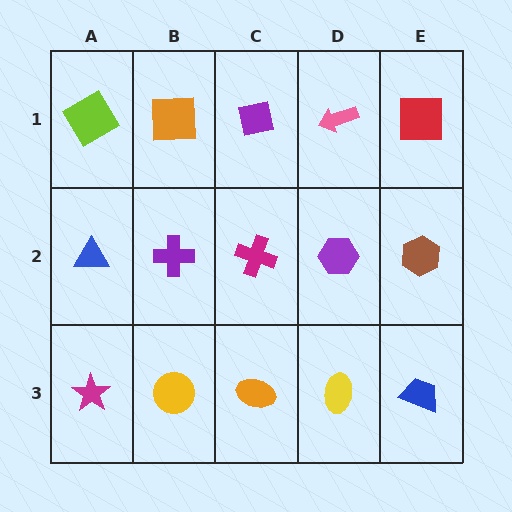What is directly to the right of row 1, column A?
An orange square.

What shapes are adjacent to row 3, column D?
A purple hexagon (row 2, column D), an orange ellipse (row 3, column C), a blue trapezoid (row 3, column E).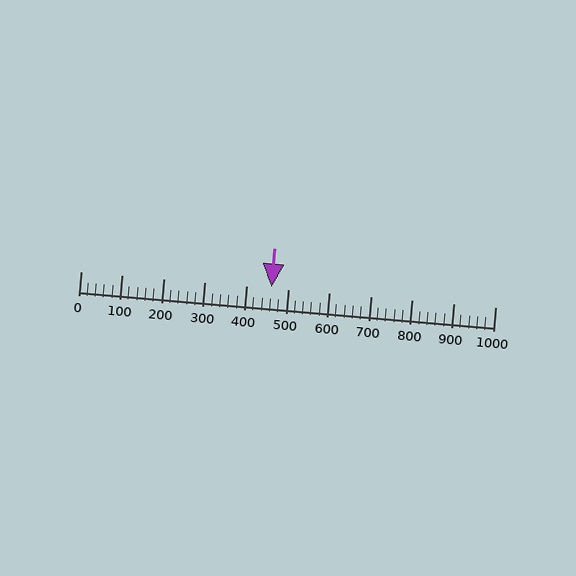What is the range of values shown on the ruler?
The ruler shows values from 0 to 1000.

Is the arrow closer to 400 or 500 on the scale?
The arrow is closer to 500.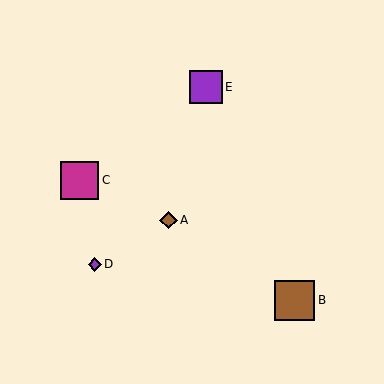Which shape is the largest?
The brown square (labeled B) is the largest.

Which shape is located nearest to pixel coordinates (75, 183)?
The magenta square (labeled C) at (80, 180) is nearest to that location.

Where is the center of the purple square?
The center of the purple square is at (206, 87).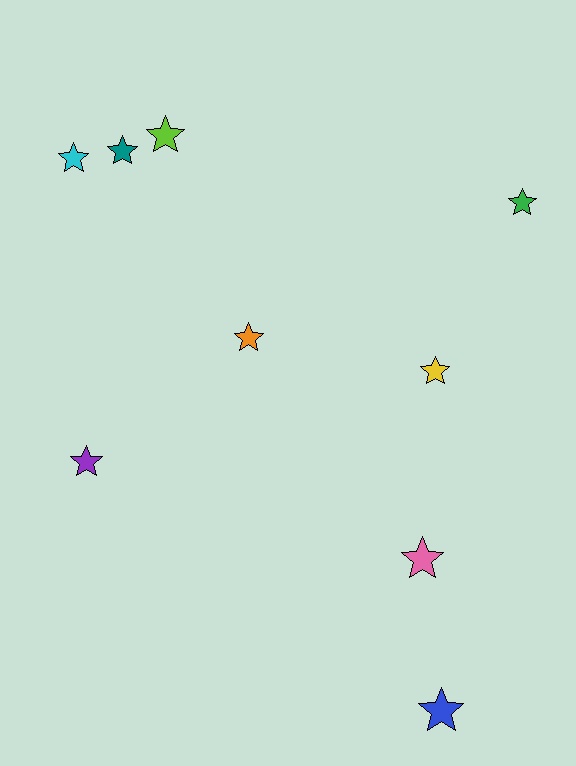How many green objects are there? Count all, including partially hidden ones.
There is 1 green object.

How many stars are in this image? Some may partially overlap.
There are 9 stars.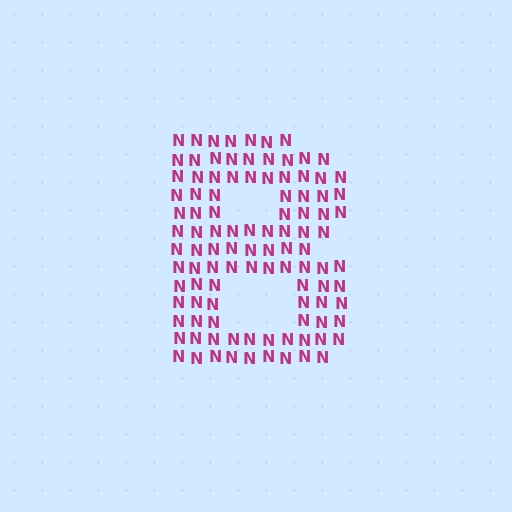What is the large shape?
The large shape is the letter B.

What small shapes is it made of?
It is made of small letter N's.